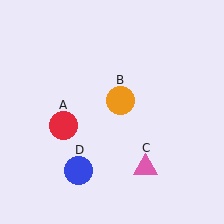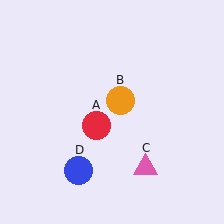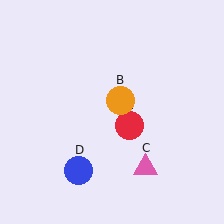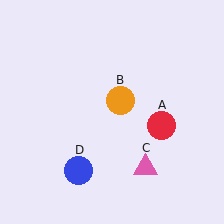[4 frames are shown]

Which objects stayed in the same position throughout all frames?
Orange circle (object B) and pink triangle (object C) and blue circle (object D) remained stationary.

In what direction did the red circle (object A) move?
The red circle (object A) moved right.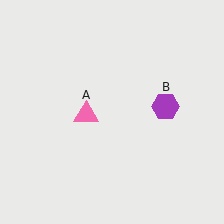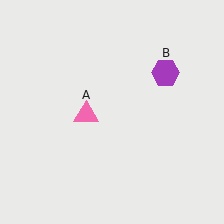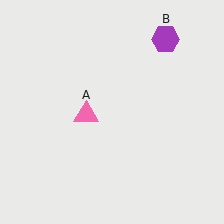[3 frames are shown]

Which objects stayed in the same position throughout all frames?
Pink triangle (object A) remained stationary.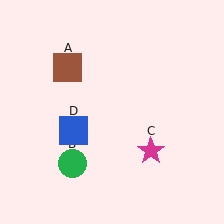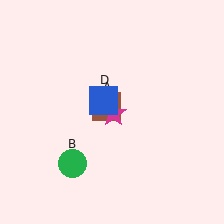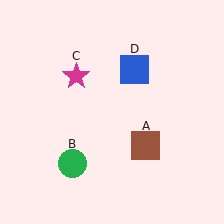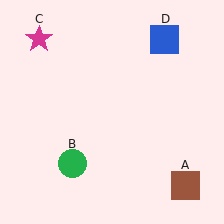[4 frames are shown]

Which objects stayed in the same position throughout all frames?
Green circle (object B) remained stationary.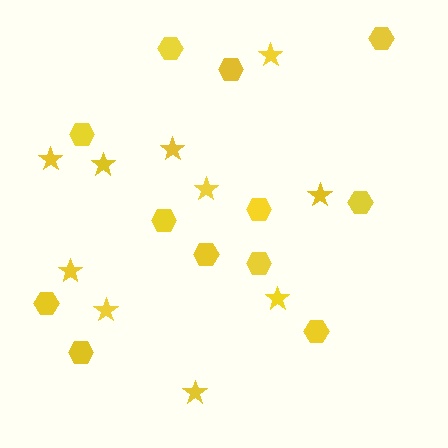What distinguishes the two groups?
There are 2 groups: one group of stars (10) and one group of hexagons (12).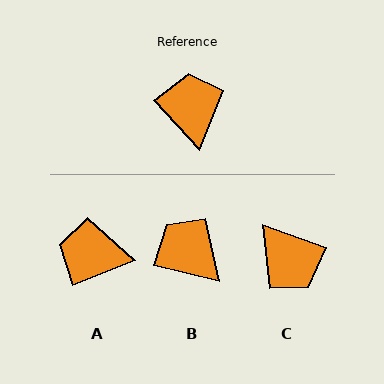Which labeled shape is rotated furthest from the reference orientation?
C, about 153 degrees away.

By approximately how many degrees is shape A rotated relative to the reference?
Approximately 69 degrees counter-clockwise.